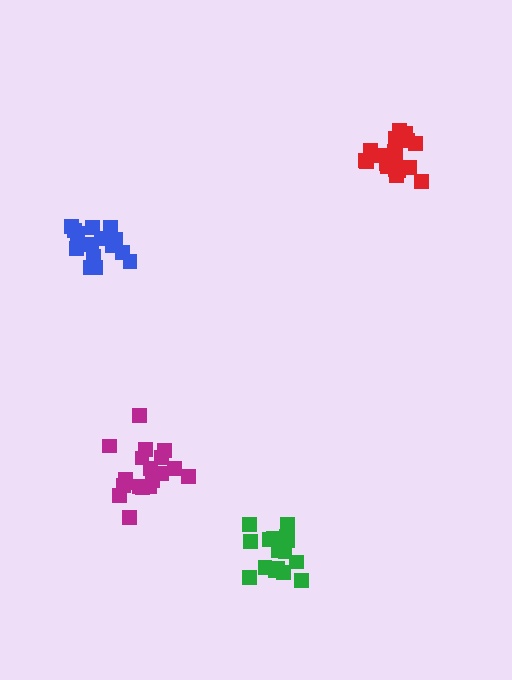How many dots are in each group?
Group 1: 15 dots, Group 2: 20 dots, Group 3: 20 dots, Group 4: 18 dots (73 total).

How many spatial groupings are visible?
There are 4 spatial groupings.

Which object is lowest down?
The green cluster is bottommost.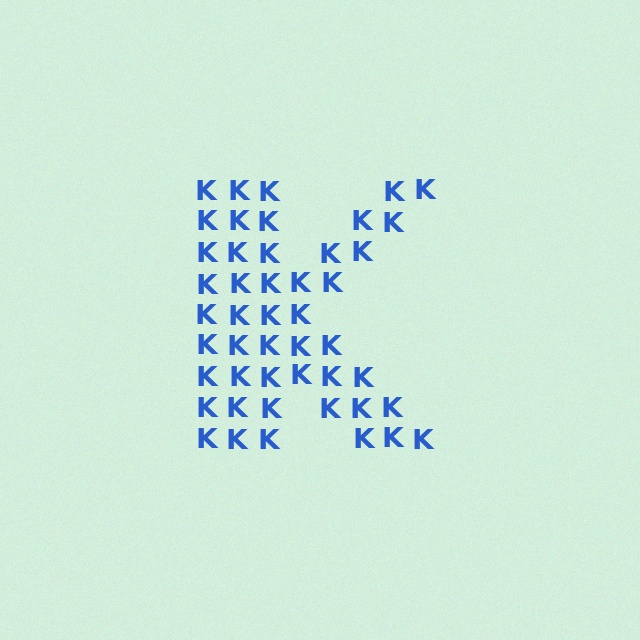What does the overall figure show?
The overall figure shows the letter K.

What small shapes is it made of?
It is made of small letter K's.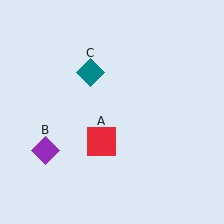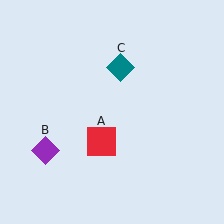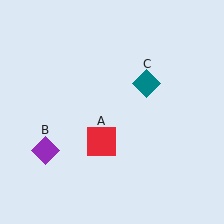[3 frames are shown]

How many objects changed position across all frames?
1 object changed position: teal diamond (object C).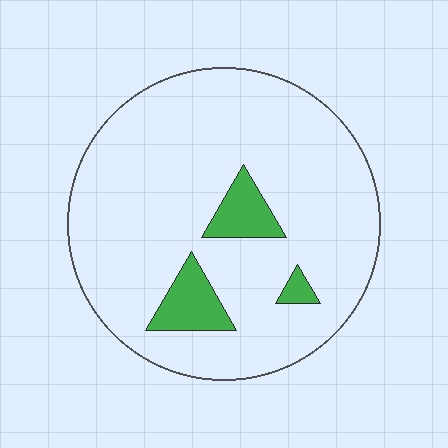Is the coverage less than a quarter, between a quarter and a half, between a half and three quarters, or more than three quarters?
Less than a quarter.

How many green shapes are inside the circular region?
3.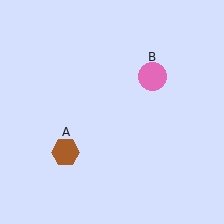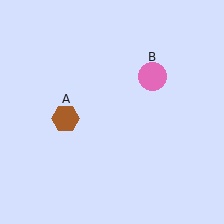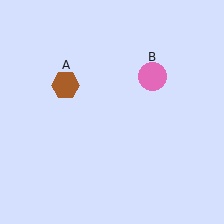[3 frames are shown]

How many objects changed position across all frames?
1 object changed position: brown hexagon (object A).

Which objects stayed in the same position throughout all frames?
Pink circle (object B) remained stationary.